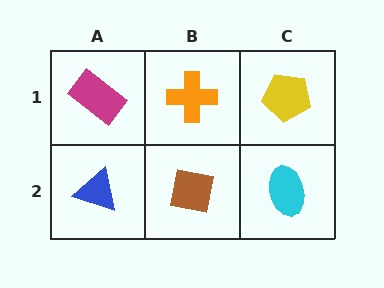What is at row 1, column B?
An orange cross.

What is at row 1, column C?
A yellow pentagon.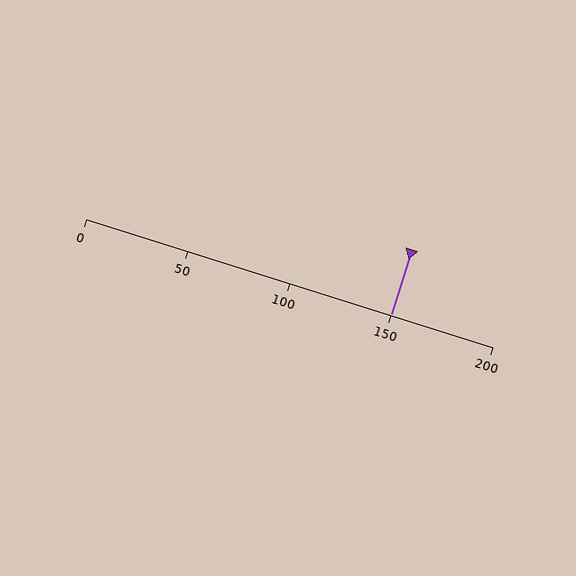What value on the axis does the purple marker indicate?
The marker indicates approximately 150.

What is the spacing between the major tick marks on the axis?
The major ticks are spaced 50 apart.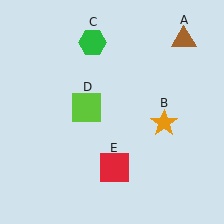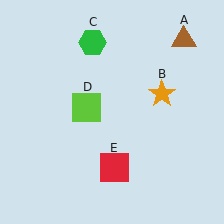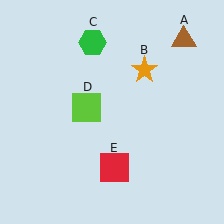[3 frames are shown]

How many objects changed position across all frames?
1 object changed position: orange star (object B).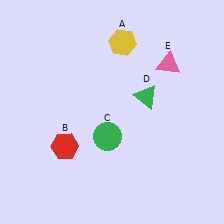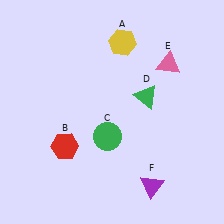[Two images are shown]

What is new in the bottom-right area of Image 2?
A purple triangle (F) was added in the bottom-right area of Image 2.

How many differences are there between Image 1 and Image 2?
There is 1 difference between the two images.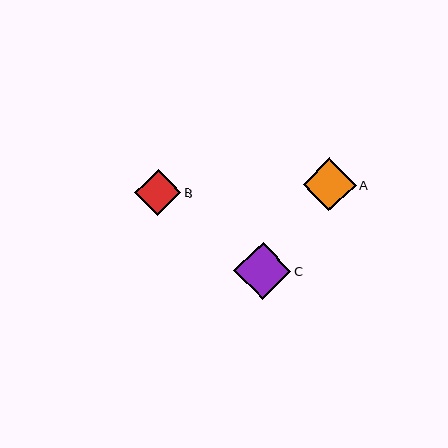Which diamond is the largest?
Diamond C is the largest with a size of approximately 57 pixels.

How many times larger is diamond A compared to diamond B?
Diamond A is approximately 1.1 times the size of diamond B.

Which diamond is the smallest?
Diamond B is the smallest with a size of approximately 46 pixels.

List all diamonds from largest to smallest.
From largest to smallest: C, A, B.